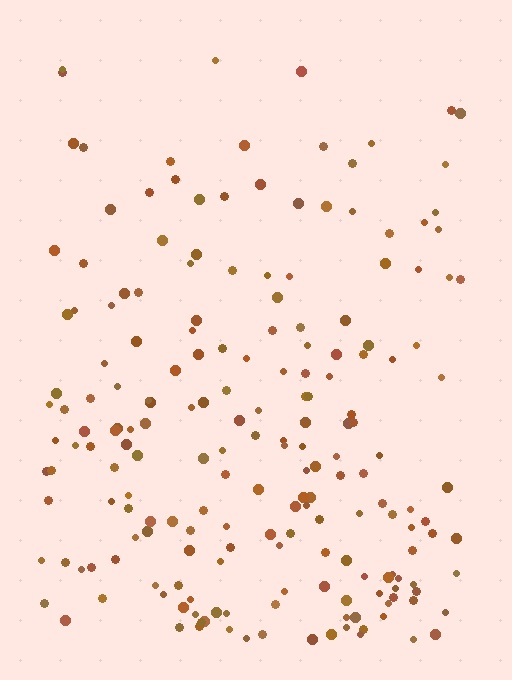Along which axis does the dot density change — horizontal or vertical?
Vertical.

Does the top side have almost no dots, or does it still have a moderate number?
Still a moderate number, just noticeably fewer than the bottom.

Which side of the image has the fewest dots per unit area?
The top.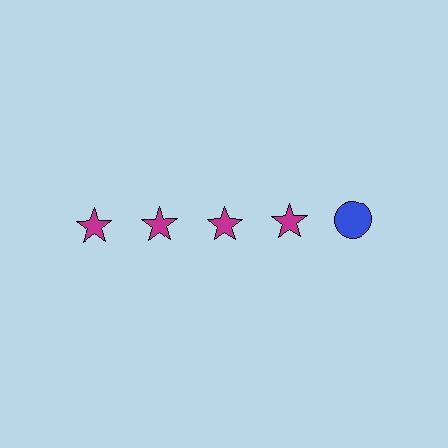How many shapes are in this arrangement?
There are 5 shapes arranged in a grid pattern.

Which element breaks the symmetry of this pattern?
The blue circle in the top row, rightmost column breaks the symmetry. All other shapes are magenta stars.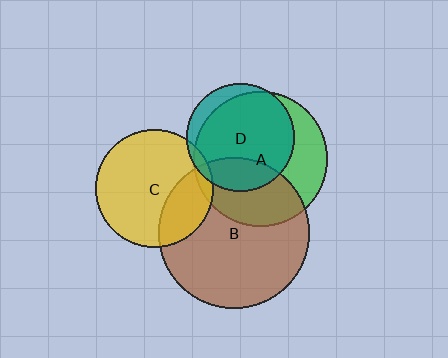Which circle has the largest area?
Circle B (brown).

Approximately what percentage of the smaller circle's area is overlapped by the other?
Approximately 5%.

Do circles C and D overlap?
Yes.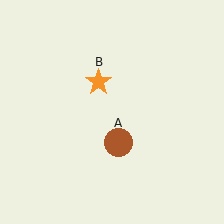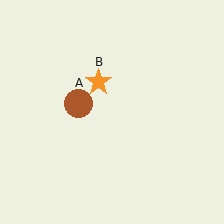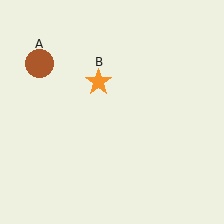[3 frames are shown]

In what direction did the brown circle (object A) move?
The brown circle (object A) moved up and to the left.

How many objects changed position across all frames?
1 object changed position: brown circle (object A).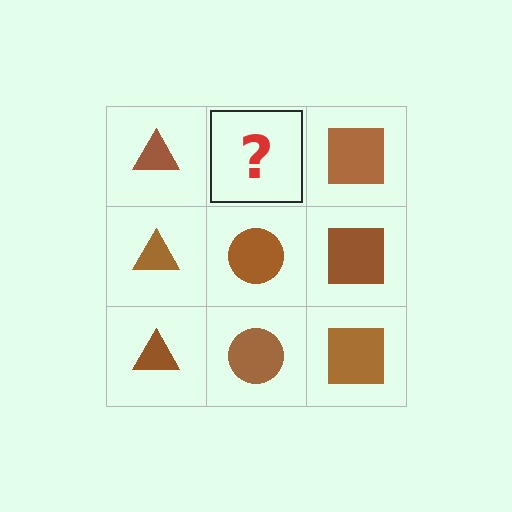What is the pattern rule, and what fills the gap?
The rule is that each column has a consistent shape. The gap should be filled with a brown circle.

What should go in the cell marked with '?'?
The missing cell should contain a brown circle.